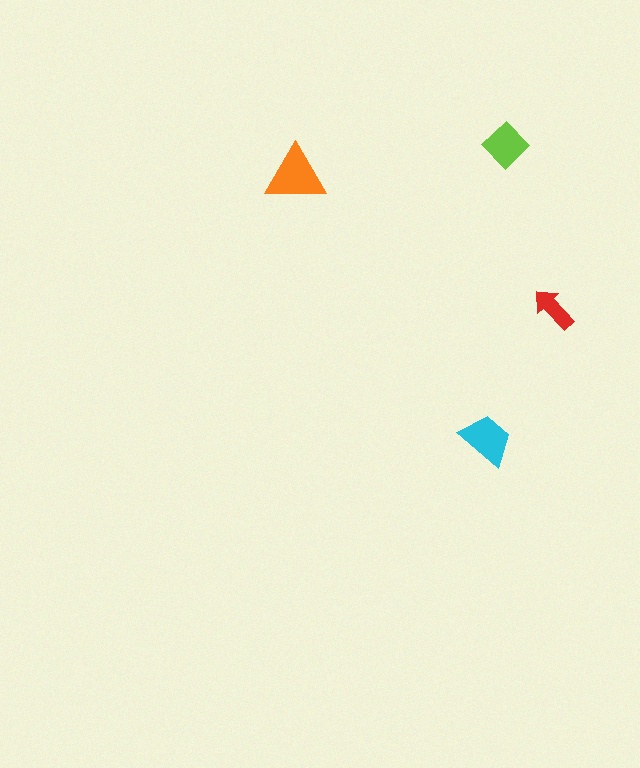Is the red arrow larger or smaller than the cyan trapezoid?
Smaller.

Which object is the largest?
The orange triangle.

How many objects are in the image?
There are 4 objects in the image.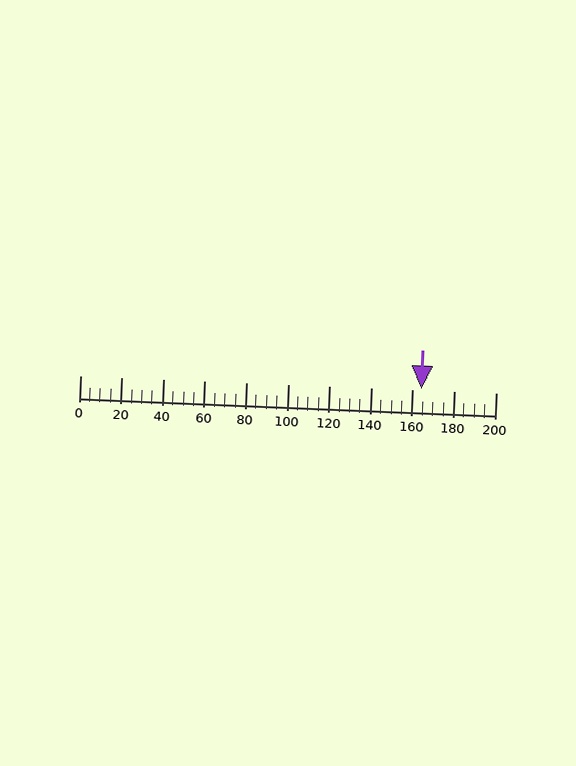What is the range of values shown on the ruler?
The ruler shows values from 0 to 200.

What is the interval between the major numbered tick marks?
The major tick marks are spaced 20 units apart.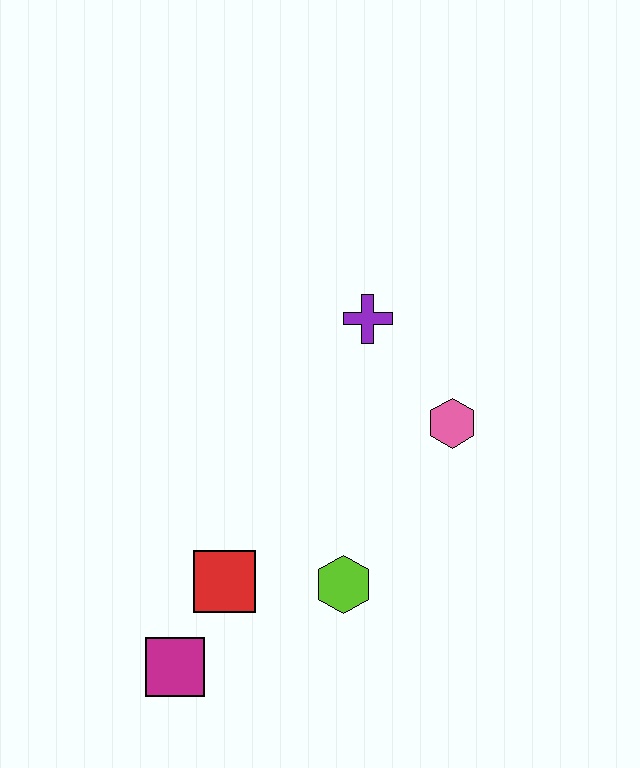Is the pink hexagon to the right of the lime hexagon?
Yes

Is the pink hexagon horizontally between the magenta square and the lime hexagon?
No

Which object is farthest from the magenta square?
The purple cross is farthest from the magenta square.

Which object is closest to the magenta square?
The red square is closest to the magenta square.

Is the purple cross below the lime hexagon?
No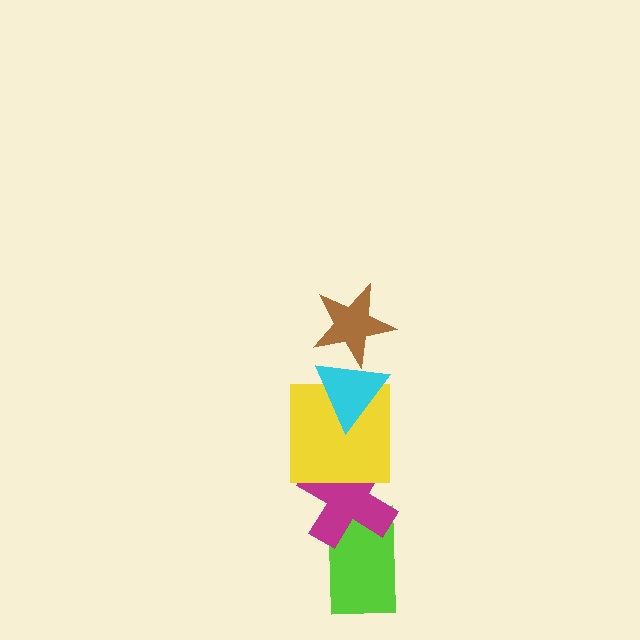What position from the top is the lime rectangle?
The lime rectangle is 5th from the top.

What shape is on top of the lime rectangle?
The magenta cross is on top of the lime rectangle.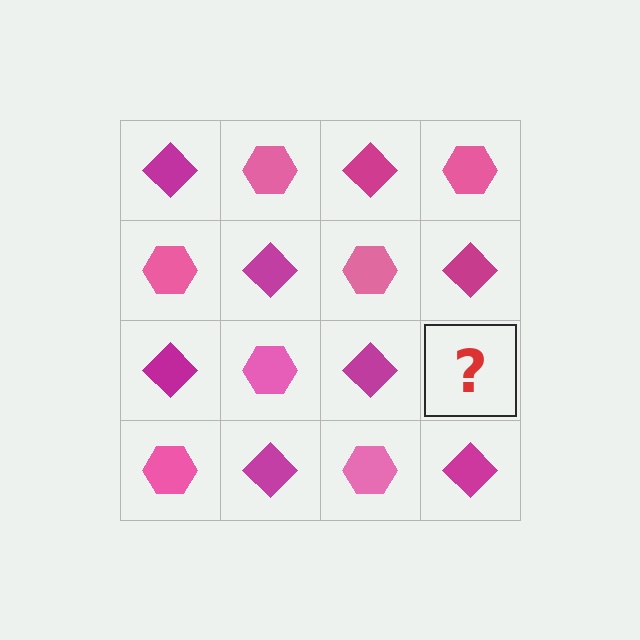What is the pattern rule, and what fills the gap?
The rule is that it alternates magenta diamond and pink hexagon in a checkerboard pattern. The gap should be filled with a pink hexagon.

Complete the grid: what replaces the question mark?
The question mark should be replaced with a pink hexagon.